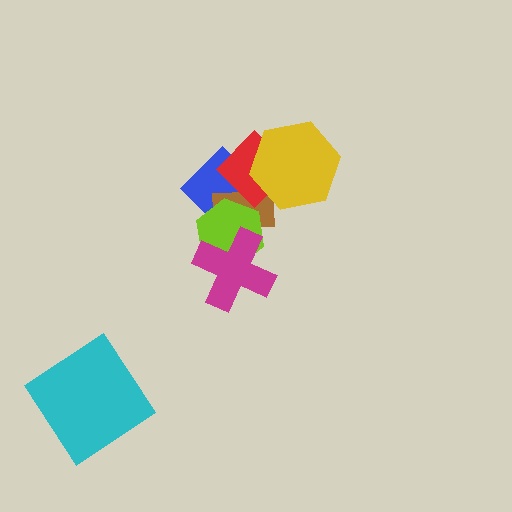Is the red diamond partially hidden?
Yes, it is partially covered by another shape.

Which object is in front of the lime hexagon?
The magenta cross is in front of the lime hexagon.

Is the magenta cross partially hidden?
No, no other shape covers it.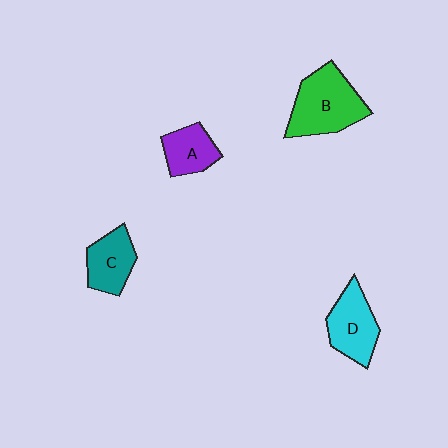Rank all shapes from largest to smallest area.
From largest to smallest: B (green), D (cyan), C (teal), A (purple).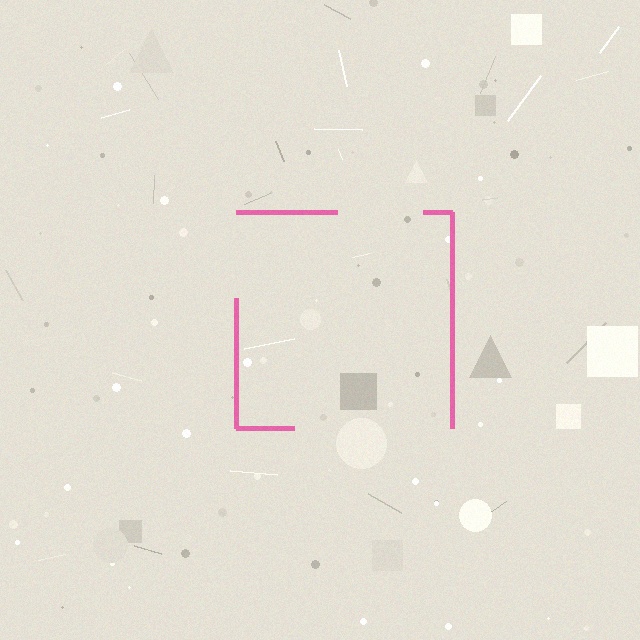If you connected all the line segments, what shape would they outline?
They would outline a square.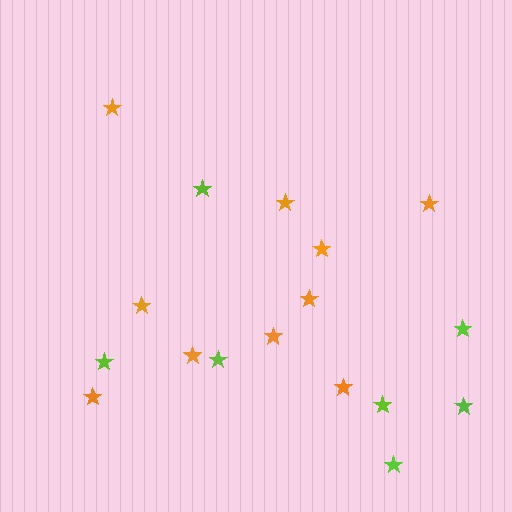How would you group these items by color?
There are 2 groups: one group of lime stars (7) and one group of orange stars (10).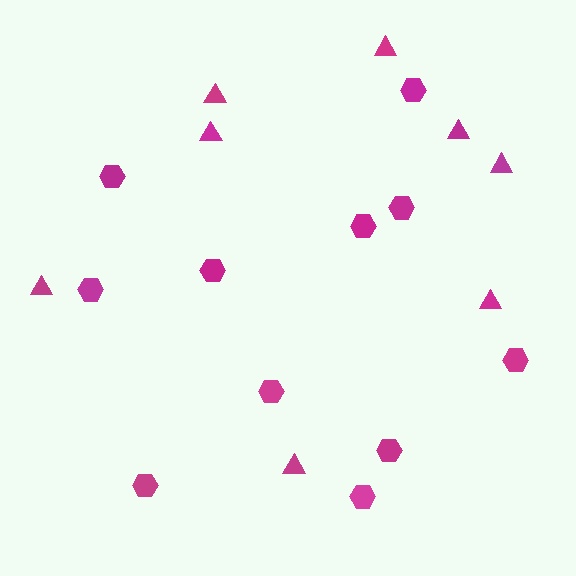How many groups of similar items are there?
There are 2 groups: one group of hexagons (11) and one group of triangles (8).